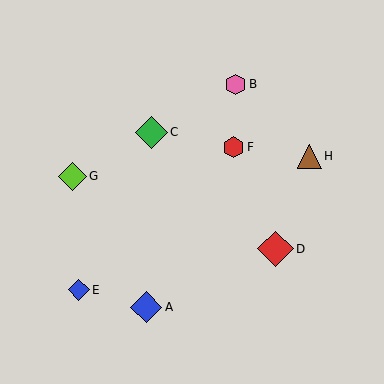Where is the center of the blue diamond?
The center of the blue diamond is at (79, 290).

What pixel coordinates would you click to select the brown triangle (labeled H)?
Click at (309, 156) to select the brown triangle H.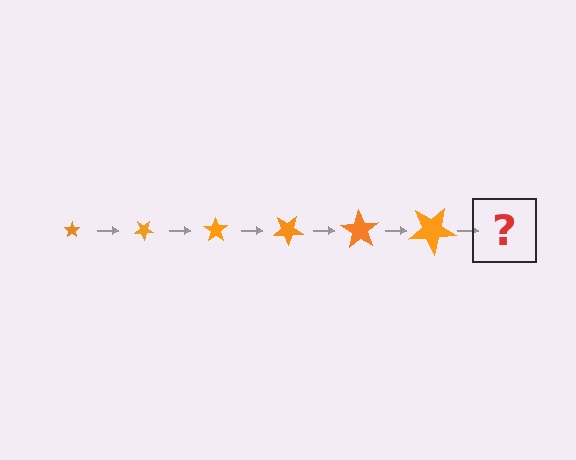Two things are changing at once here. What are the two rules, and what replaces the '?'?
The two rules are that the star grows larger each step and it rotates 35 degrees each step. The '?' should be a star, larger than the previous one and rotated 210 degrees from the start.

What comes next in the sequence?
The next element should be a star, larger than the previous one and rotated 210 degrees from the start.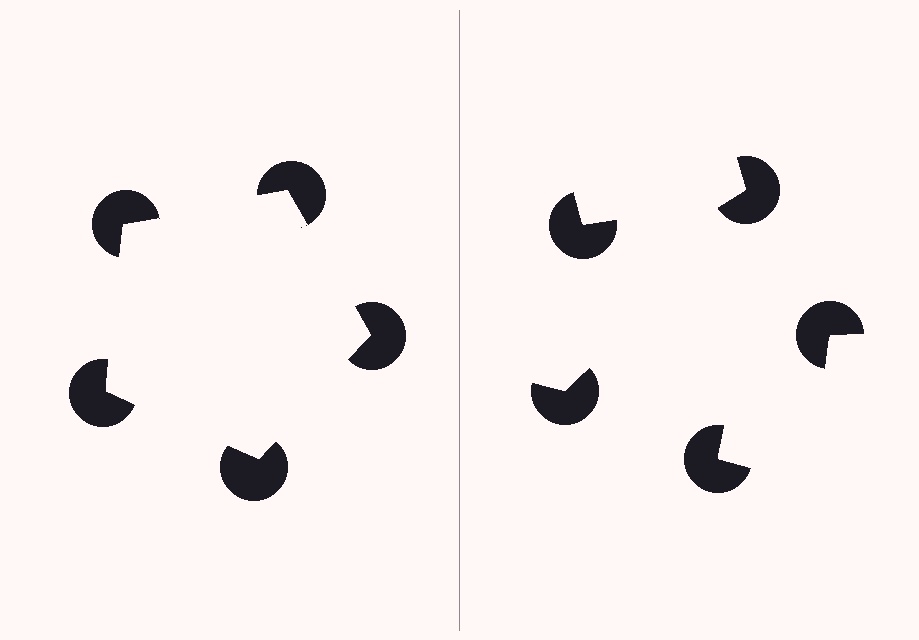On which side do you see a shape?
An illusory pentagon appears on the left side. On the right side the wedge cuts are rotated, so no coherent shape forms.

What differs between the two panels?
The pac-man discs are positioned identically on both sides; only the wedge orientations differ. On the left they align to a pentagon; on the right they are misaligned.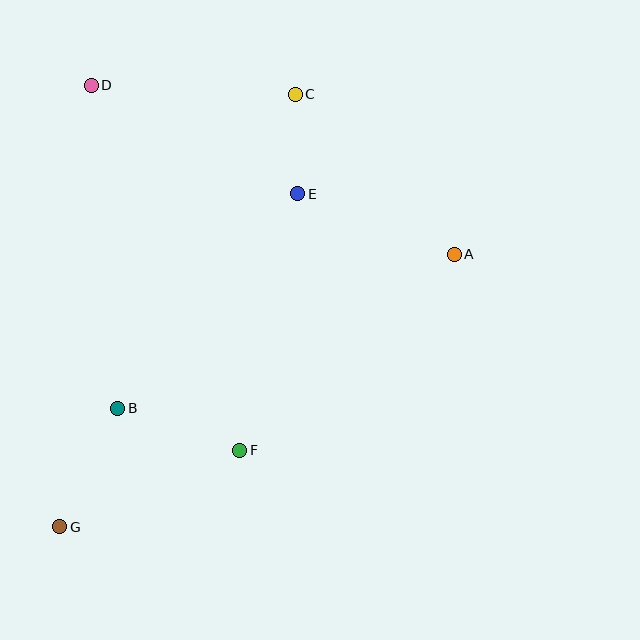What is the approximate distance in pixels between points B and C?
The distance between B and C is approximately 361 pixels.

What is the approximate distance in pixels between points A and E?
The distance between A and E is approximately 168 pixels.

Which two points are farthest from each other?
Points C and G are farthest from each other.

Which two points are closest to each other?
Points C and E are closest to each other.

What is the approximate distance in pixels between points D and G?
The distance between D and G is approximately 443 pixels.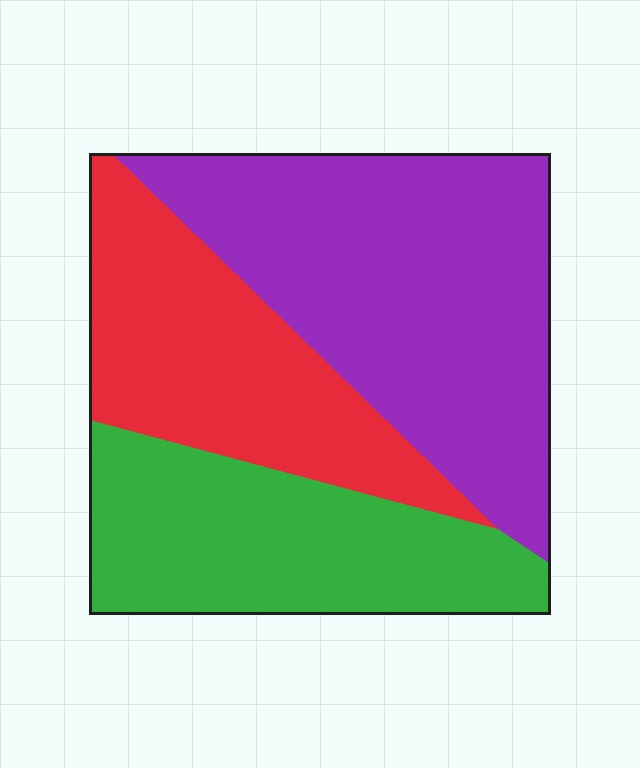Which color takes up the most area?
Purple, at roughly 45%.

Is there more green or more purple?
Purple.